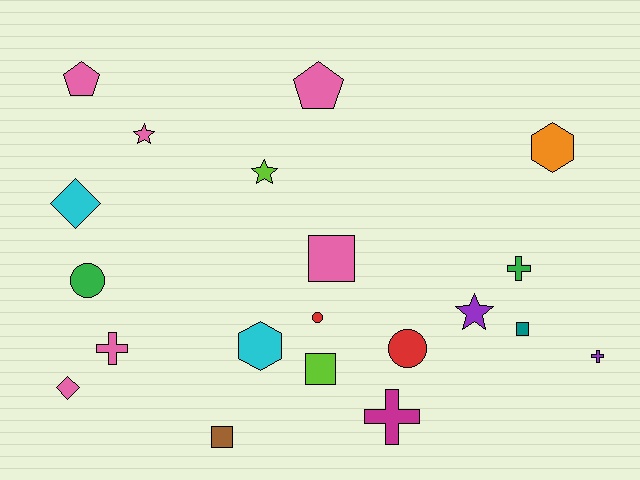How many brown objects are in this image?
There is 1 brown object.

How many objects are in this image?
There are 20 objects.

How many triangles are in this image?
There are no triangles.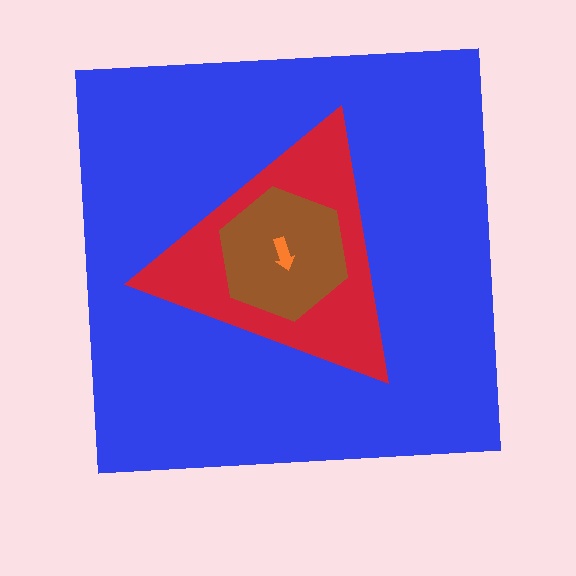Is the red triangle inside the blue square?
Yes.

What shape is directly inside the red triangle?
The brown hexagon.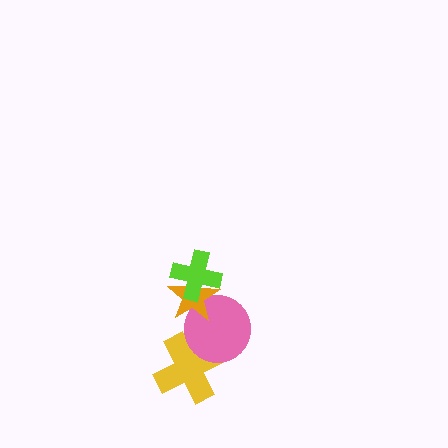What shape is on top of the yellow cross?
The pink circle is on top of the yellow cross.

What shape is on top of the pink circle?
The orange star is on top of the pink circle.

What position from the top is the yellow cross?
The yellow cross is 4th from the top.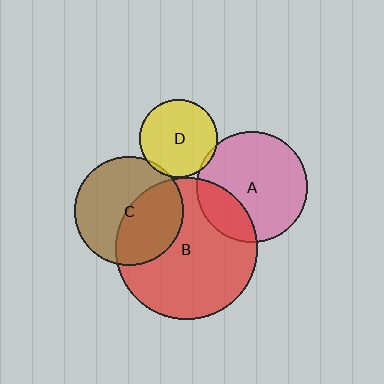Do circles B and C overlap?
Yes.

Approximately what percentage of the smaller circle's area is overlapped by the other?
Approximately 45%.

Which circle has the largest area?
Circle B (red).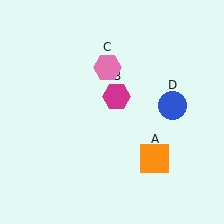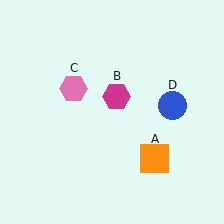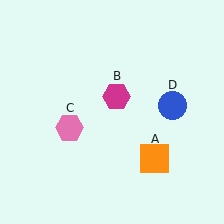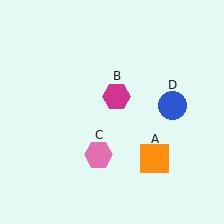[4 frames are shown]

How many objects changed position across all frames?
1 object changed position: pink hexagon (object C).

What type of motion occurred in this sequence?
The pink hexagon (object C) rotated counterclockwise around the center of the scene.